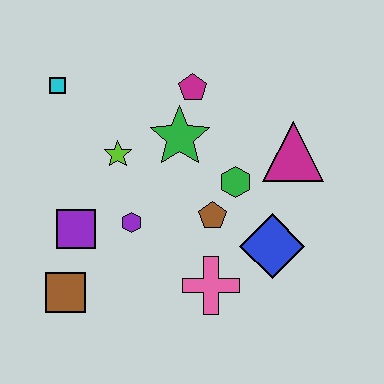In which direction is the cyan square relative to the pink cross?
The cyan square is above the pink cross.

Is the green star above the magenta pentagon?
No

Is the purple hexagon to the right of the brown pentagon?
No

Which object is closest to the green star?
The magenta pentagon is closest to the green star.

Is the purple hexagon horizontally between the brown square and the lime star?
No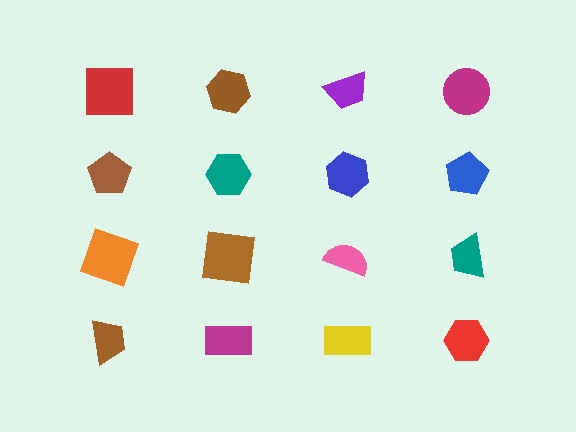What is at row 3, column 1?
An orange square.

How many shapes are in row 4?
4 shapes.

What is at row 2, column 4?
A blue pentagon.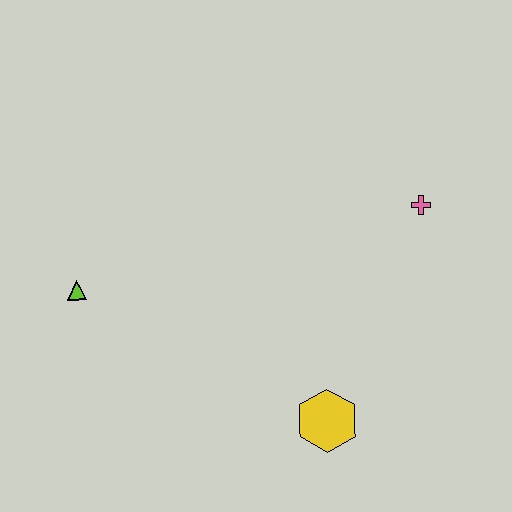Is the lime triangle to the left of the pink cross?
Yes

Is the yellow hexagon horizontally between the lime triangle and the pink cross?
Yes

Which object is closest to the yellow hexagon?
The pink cross is closest to the yellow hexagon.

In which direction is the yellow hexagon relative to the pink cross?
The yellow hexagon is below the pink cross.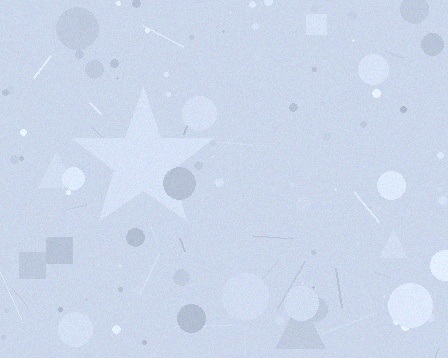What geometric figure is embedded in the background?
A star is embedded in the background.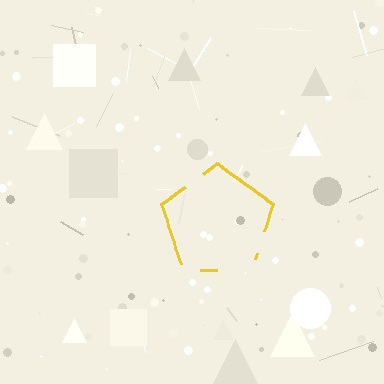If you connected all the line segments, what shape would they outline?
They would outline a pentagon.